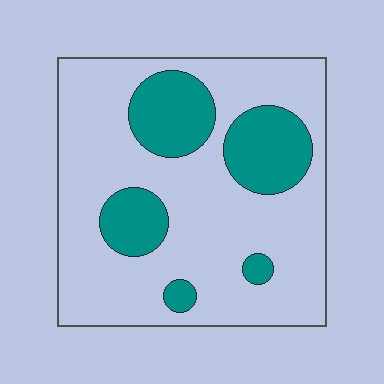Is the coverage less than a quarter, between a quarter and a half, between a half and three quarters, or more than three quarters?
Less than a quarter.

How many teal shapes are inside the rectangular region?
5.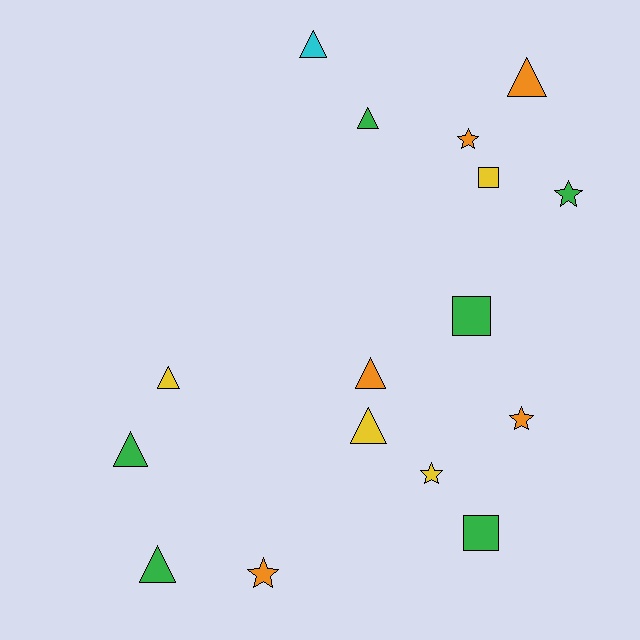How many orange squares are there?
There are no orange squares.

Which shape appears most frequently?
Triangle, with 8 objects.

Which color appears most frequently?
Green, with 6 objects.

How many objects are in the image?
There are 16 objects.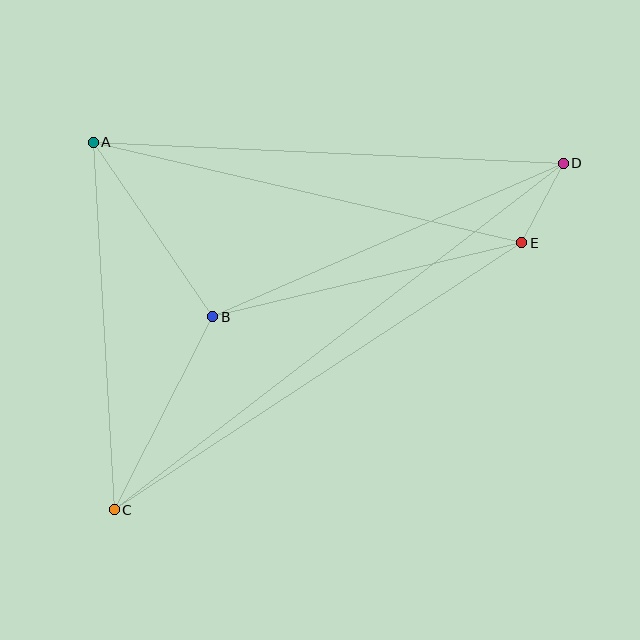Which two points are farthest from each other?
Points C and D are farthest from each other.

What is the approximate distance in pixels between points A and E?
The distance between A and E is approximately 440 pixels.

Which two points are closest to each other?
Points D and E are closest to each other.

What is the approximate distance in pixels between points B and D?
The distance between B and D is approximately 383 pixels.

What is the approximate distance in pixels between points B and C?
The distance between B and C is approximately 216 pixels.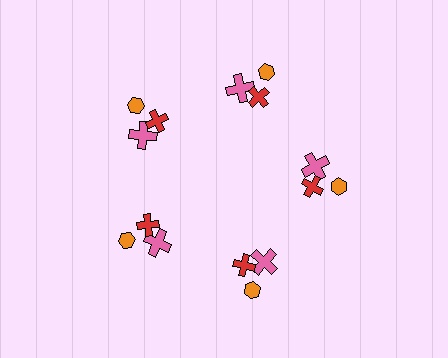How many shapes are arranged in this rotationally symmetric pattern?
There are 15 shapes, arranged in 5 groups of 3.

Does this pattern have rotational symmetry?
Yes, this pattern has 5-fold rotational symmetry. It looks the same after rotating 72 degrees around the center.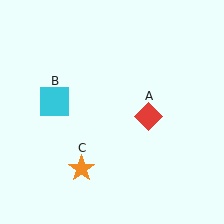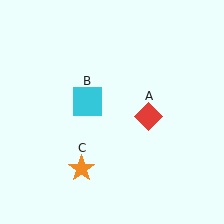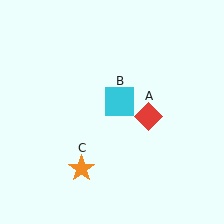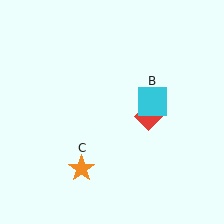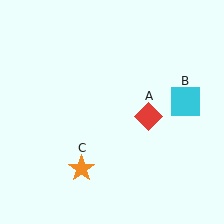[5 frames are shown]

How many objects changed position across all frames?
1 object changed position: cyan square (object B).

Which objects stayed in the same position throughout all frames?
Red diamond (object A) and orange star (object C) remained stationary.